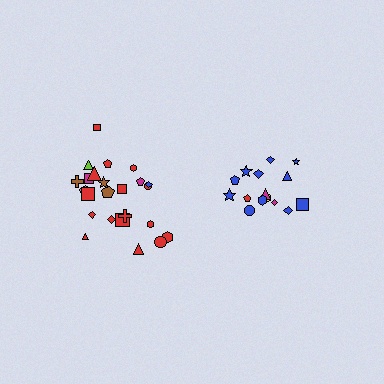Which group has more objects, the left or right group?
The left group.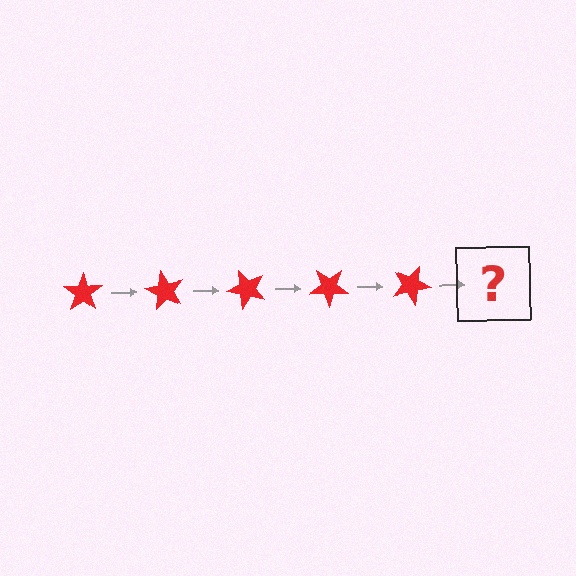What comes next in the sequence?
The next element should be a red star rotated 300 degrees.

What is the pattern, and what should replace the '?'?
The pattern is that the star rotates 60 degrees each step. The '?' should be a red star rotated 300 degrees.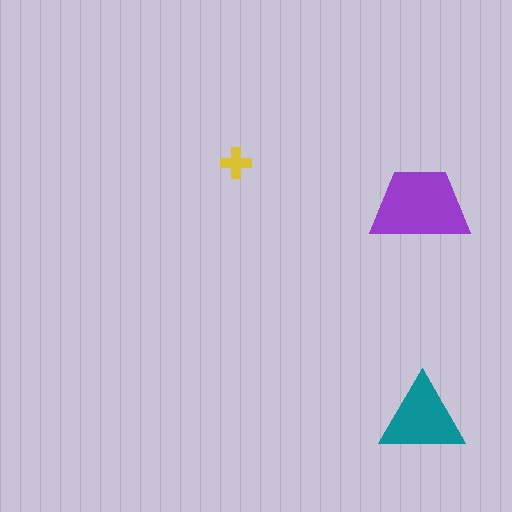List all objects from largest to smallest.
The purple trapezoid, the teal triangle, the yellow cross.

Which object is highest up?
The yellow cross is topmost.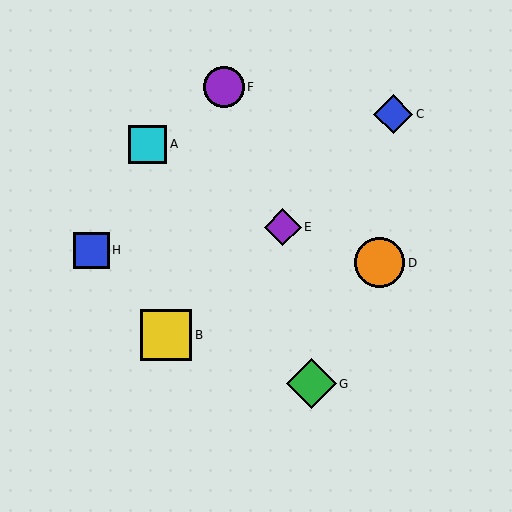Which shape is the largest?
The yellow square (labeled B) is the largest.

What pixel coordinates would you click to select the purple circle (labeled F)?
Click at (224, 87) to select the purple circle F.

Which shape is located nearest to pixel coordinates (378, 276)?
The orange circle (labeled D) at (380, 263) is nearest to that location.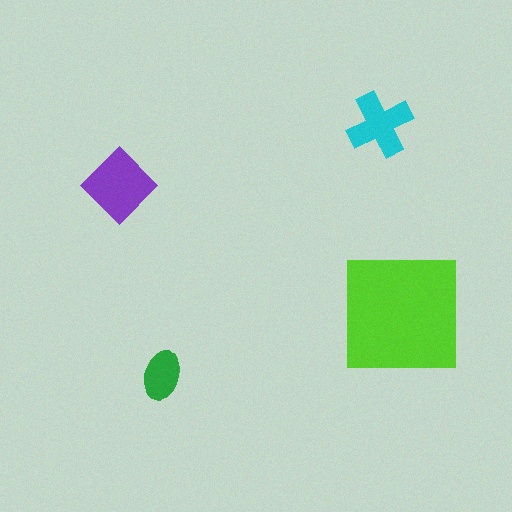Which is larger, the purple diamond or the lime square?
The lime square.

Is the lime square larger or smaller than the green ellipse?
Larger.